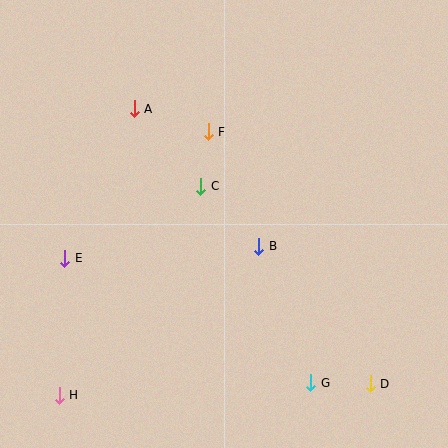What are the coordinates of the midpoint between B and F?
The midpoint between B and F is at (234, 189).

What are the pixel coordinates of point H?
Point H is at (59, 395).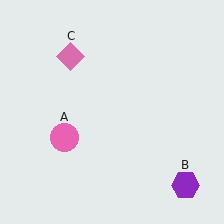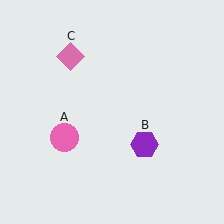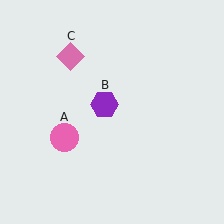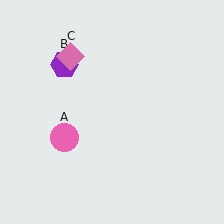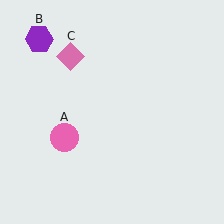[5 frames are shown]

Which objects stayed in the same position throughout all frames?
Pink circle (object A) and pink diamond (object C) remained stationary.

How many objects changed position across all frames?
1 object changed position: purple hexagon (object B).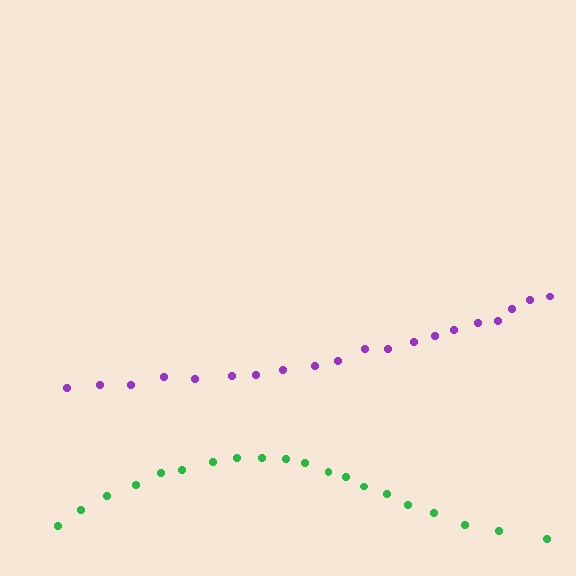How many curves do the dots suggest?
There are 2 distinct paths.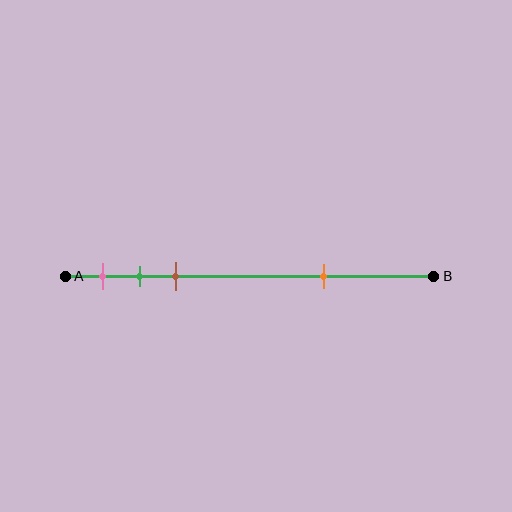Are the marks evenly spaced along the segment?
No, the marks are not evenly spaced.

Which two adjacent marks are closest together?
The green and brown marks are the closest adjacent pair.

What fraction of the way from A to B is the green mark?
The green mark is approximately 20% (0.2) of the way from A to B.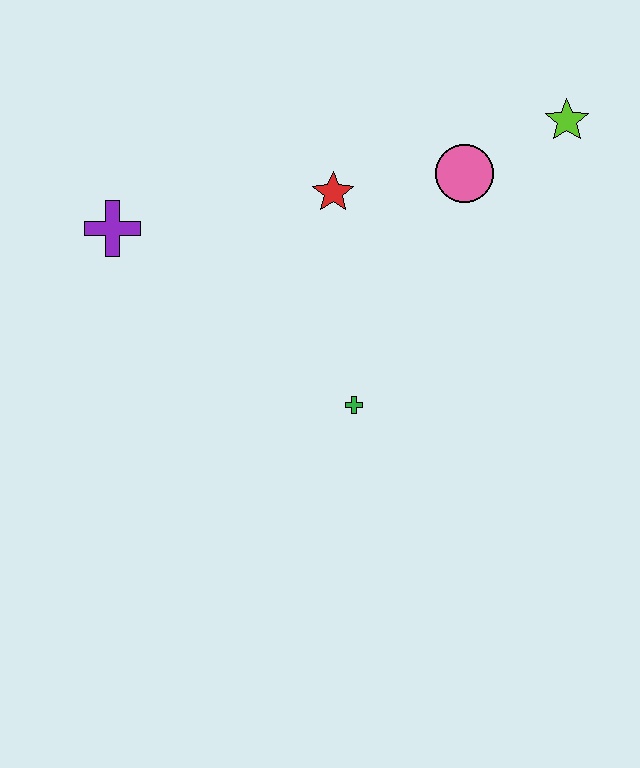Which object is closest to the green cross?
The red star is closest to the green cross.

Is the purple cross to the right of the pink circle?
No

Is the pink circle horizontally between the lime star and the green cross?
Yes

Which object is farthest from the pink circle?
The purple cross is farthest from the pink circle.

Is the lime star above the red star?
Yes